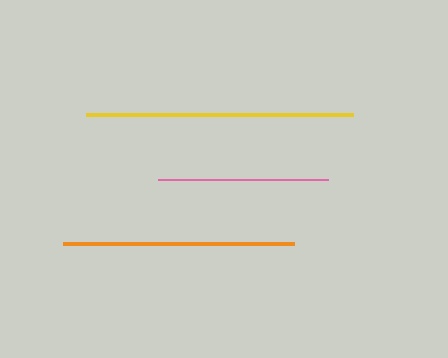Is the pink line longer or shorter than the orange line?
The orange line is longer than the pink line.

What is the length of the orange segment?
The orange segment is approximately 230 pixels long.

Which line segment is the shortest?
The pink line is the shortest at approximately 170 pixels.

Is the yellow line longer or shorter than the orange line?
The yellow line is longer than the orange line.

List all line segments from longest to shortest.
From longest to shortest: yellow, orange, pink.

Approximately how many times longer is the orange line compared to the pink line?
The orange line is approximately 1.4 times the length of the pink line.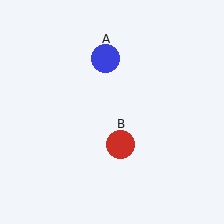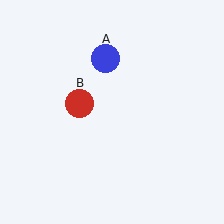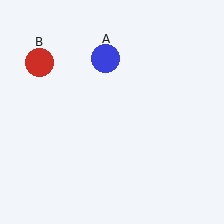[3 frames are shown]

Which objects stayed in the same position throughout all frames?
Blue circle (object A) remained stationary.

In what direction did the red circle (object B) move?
The red circle (object B) moved up and to the left.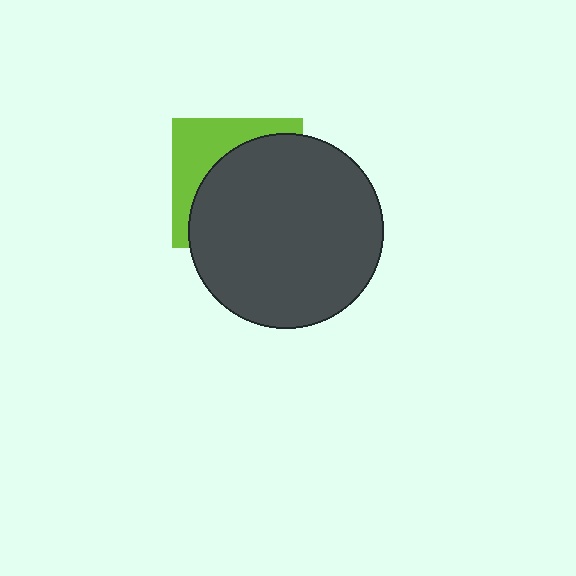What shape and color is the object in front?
The object in front is a dark gray circle.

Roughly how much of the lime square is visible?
A small part of it is visible (roughly 35%).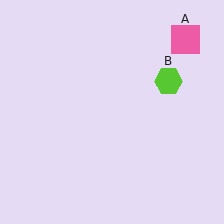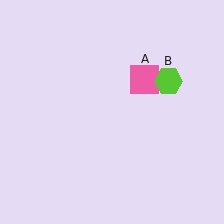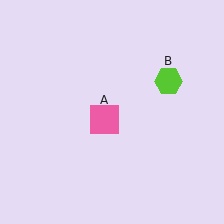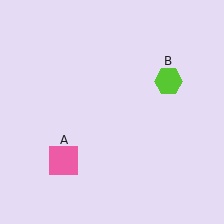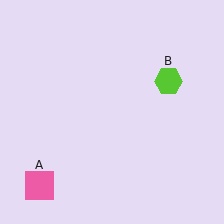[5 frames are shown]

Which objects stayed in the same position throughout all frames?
Lime hexagon (object B) remained stationary.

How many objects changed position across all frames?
1 object changed position: pink square (object A).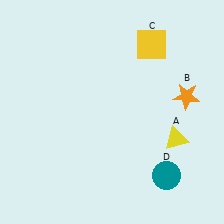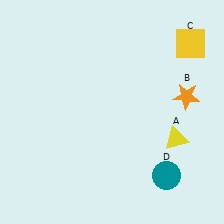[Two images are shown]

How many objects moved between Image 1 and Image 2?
1 object moved between the two images.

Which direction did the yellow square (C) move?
The yellow square (C) moved right.